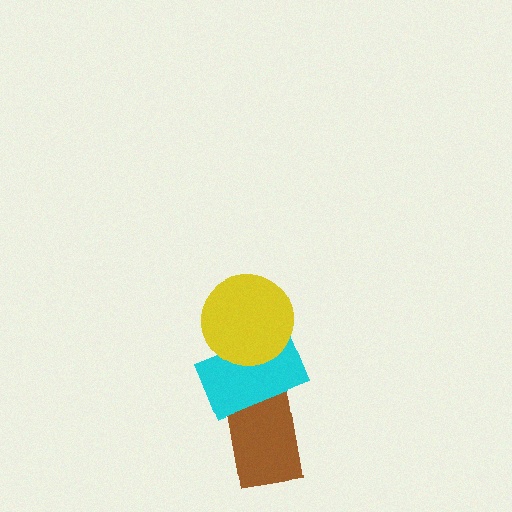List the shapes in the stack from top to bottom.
From top to bottom: the yellow circle, the cyan rectangle, the brown rectangle.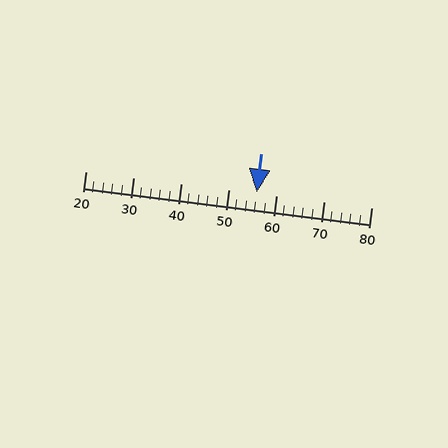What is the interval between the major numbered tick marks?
The major tick marks are spaced 10 units apart.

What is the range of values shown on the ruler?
The ruler shows values from 20 to 80.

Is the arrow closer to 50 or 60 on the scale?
The arrow is closer to 60.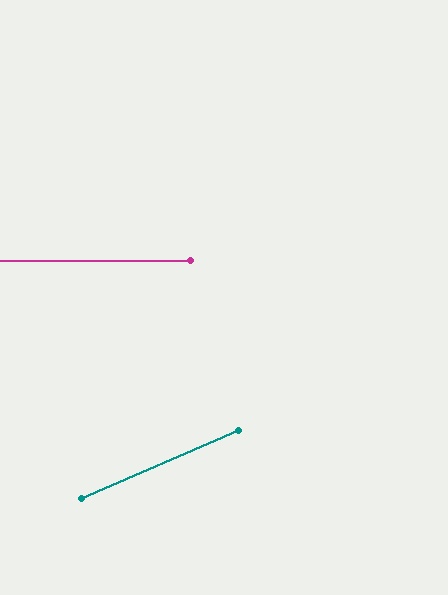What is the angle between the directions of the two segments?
Approximately 23 degrees.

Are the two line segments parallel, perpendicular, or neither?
Neither parallel nor perpendicular — they differ by about 23°.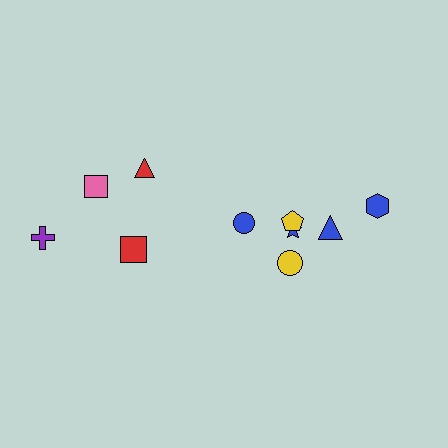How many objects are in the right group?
There are 6 objects.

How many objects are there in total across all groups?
There are 10 objects.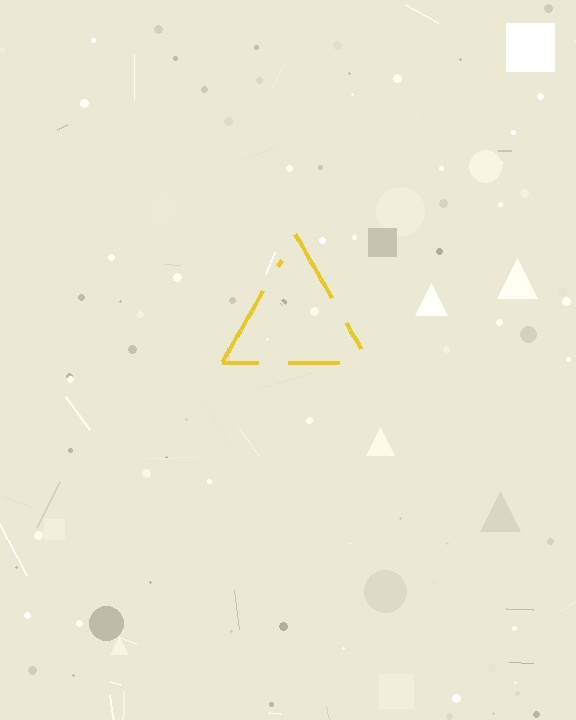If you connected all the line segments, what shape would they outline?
They would outline a triangle.